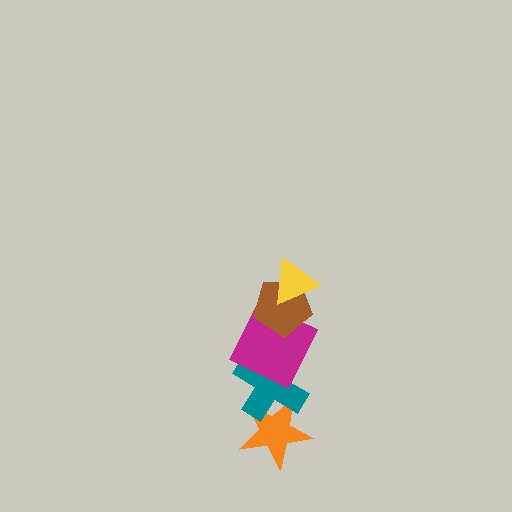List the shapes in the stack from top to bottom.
From top to bottom: the yellow triangle, the brown pentagon, the magenta square, the teal cross, the orange star.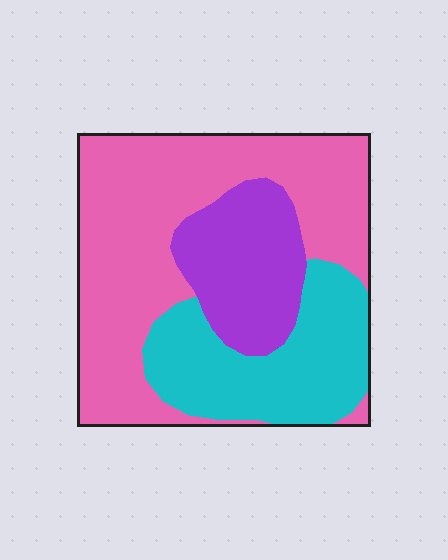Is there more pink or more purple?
Pink.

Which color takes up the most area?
Pink, at roughly 55%.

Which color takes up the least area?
Purple, at roughly 20%.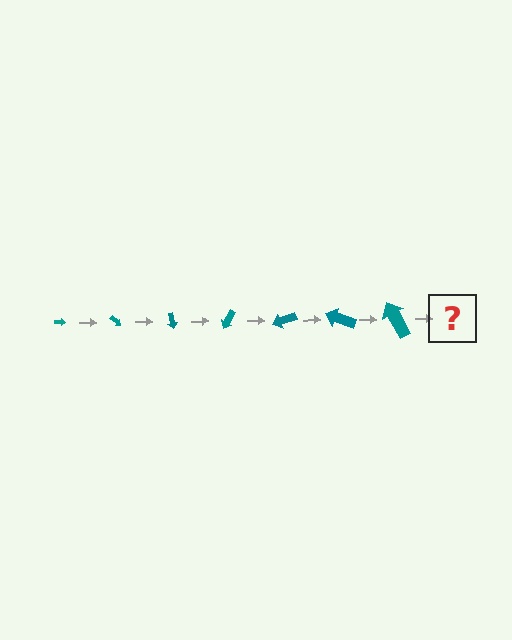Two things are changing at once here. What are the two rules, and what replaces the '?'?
The two rules are that the arrow grows larger each step and it rotates 40 degrees each step. The '?' should be an arrow, larger than the previous one and rotated 280 degrees from the start.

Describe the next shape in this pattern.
It should be an arrow, larger than the previous one and rotated 280 degrees from the start.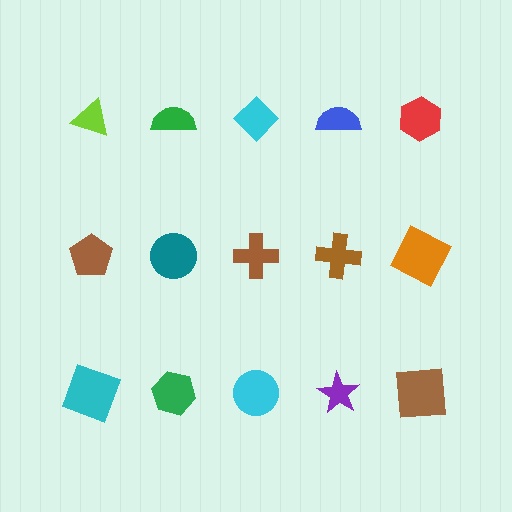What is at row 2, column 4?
A brown cross.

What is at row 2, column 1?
A brown pentagon.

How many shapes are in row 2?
5 shapes.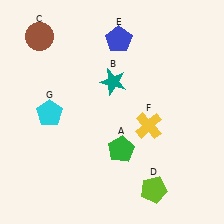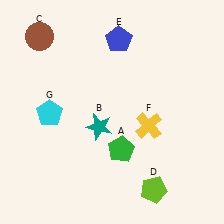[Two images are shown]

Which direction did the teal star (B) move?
The teal star (B) moved down.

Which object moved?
The teal star (B) moved down.